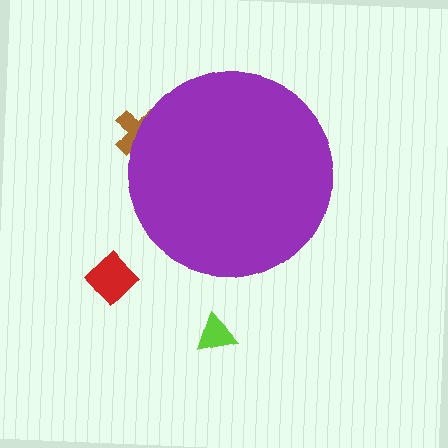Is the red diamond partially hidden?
No, the red diamond is fully visible.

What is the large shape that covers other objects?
A purple circle.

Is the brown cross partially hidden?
Yes, the brown cross is partially hidden behind the purple circle.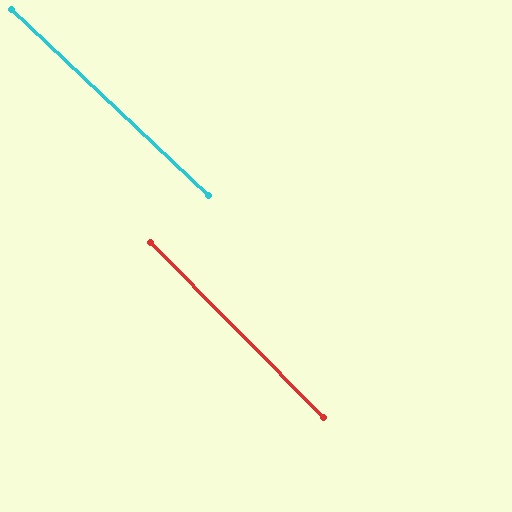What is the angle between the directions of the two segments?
Approximately 2 degrees.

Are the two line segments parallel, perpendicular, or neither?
Parallel — their directions differ by only 1.8°.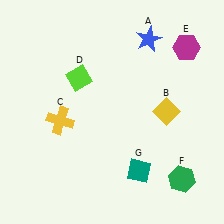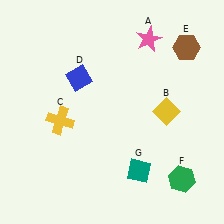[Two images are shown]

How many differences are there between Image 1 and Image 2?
There are 3 differences between the two images.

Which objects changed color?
A changed from blue to pink. D changed from lime to blue. E changed from magenta to brown.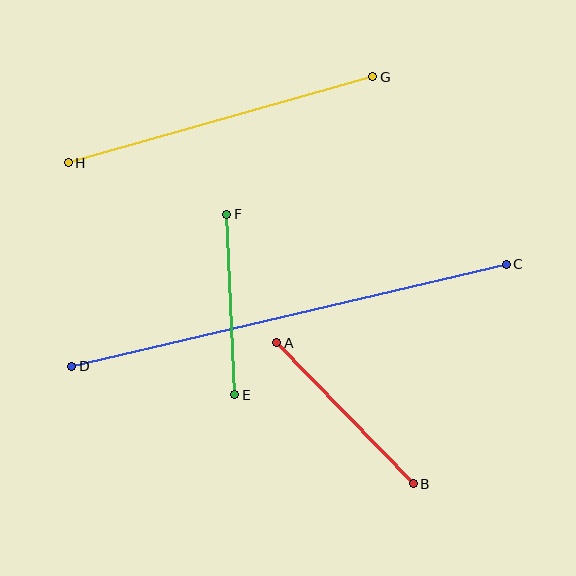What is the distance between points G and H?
The distance is approximately 316 pixels.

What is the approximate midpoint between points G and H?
The midpoint is at approximately (221, 120) pixels.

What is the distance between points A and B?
The distance is approximately 196 pixels.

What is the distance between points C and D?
The distance is approximately 446 pixels.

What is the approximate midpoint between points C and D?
The midpoint is at approximately (289, 315) pixels.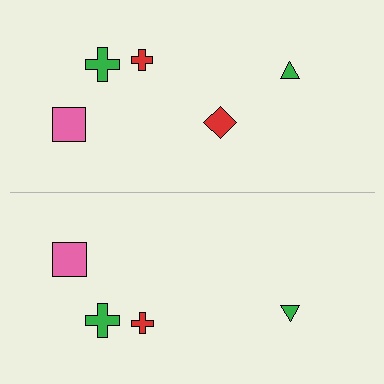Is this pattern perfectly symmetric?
No, the pattern is not perfectly symmetric. A red diamond is missing from the bottom side.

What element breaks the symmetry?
A red diamond is missing from the bottom side.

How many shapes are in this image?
There are 9 shapes in this image.